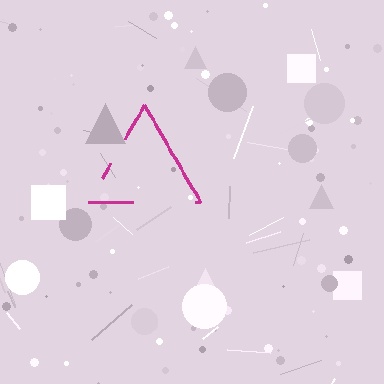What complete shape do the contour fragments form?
The contour fragments form a triangle.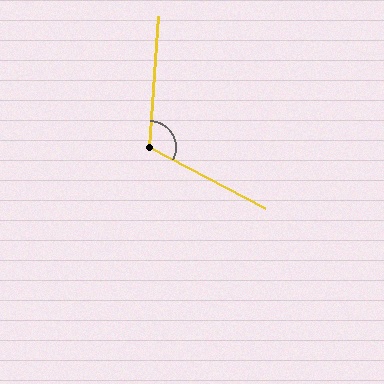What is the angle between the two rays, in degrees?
Approximately 114 degrees.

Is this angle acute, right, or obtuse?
It is obtuse.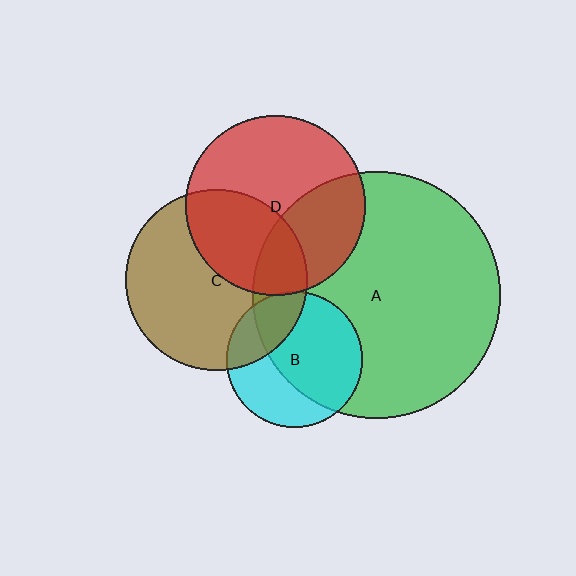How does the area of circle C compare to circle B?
Approximately 1.8 times.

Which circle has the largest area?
Circle A (green).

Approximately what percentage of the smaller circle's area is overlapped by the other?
Approximately 20%.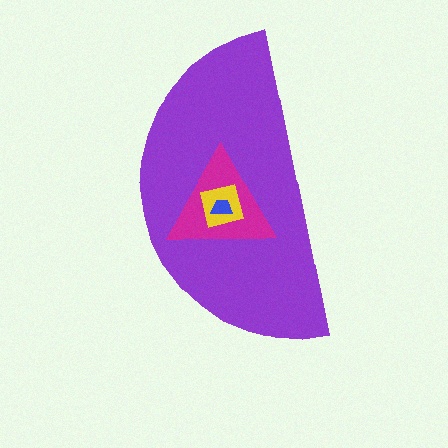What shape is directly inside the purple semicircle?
The magenta triangle.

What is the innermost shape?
The blue trapezoid.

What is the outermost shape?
The purple semicircle.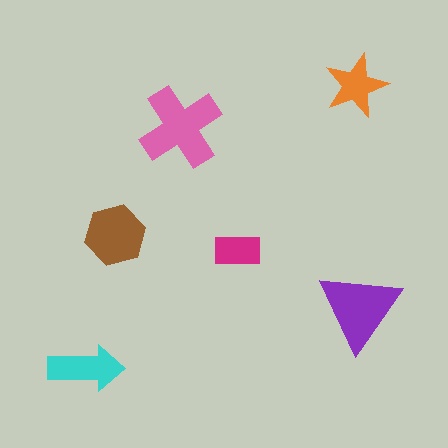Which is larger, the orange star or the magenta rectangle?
The orange star.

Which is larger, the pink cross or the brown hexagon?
The pink cross.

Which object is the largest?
The pink cross.